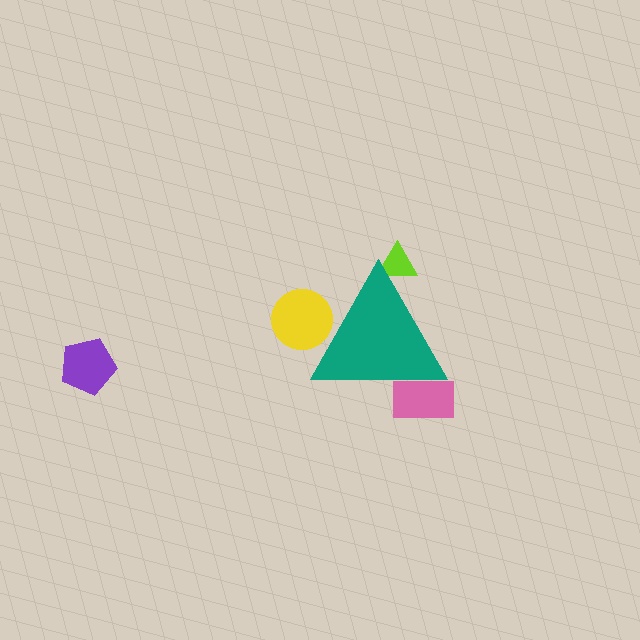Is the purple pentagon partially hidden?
No, the purple pentagon is fully visible.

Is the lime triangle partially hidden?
Yes, the lime triangle is partially hidden behind the teal triangle.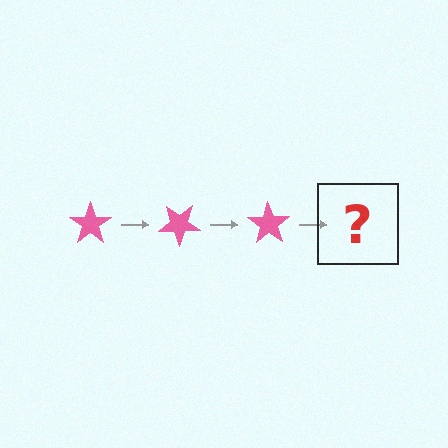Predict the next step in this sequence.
The next step is a pink star rotated 105 degrees.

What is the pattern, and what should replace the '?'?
The pattern is that the star rotates 35 degrees each step. The '?' should be a pink star rotated 105 degrees.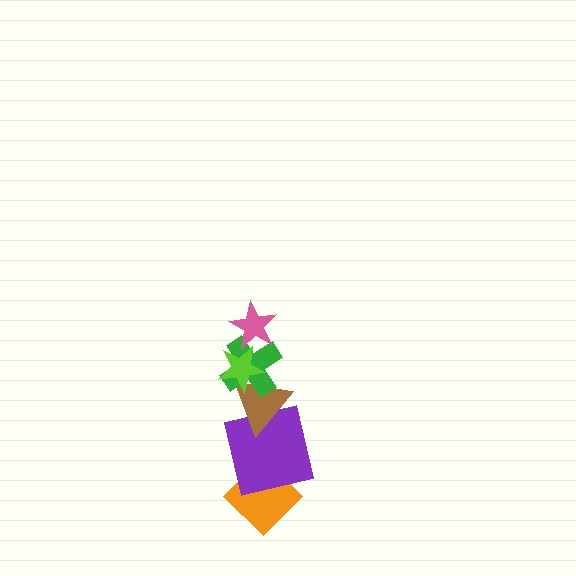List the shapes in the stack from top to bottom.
From top to bottom: the pink star, the lime star, the green cross, the brown triangle, the purple square, the orange diamond.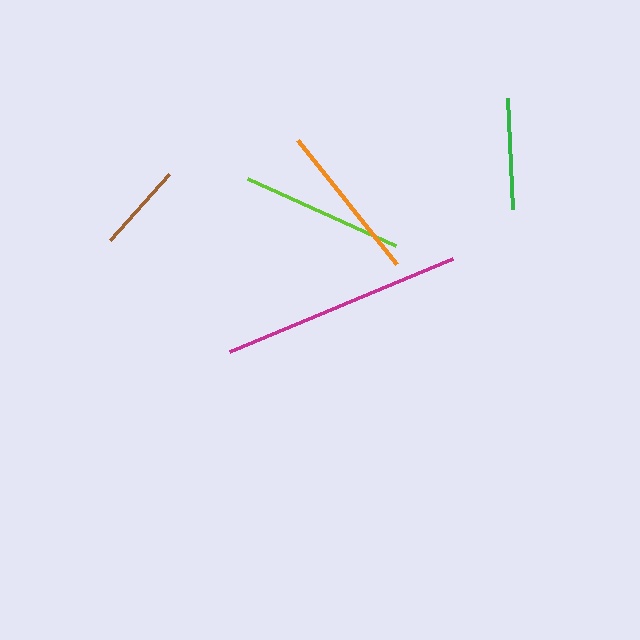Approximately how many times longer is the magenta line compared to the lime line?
The magenta line is approximately 1.5 times the length of the lime line.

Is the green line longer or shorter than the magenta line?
The magenta line is longer than the green line.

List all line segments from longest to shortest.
From longest to shortest: magenta, lime, orange, green, brown.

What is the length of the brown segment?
The brown segment is approximately 88 pixels long.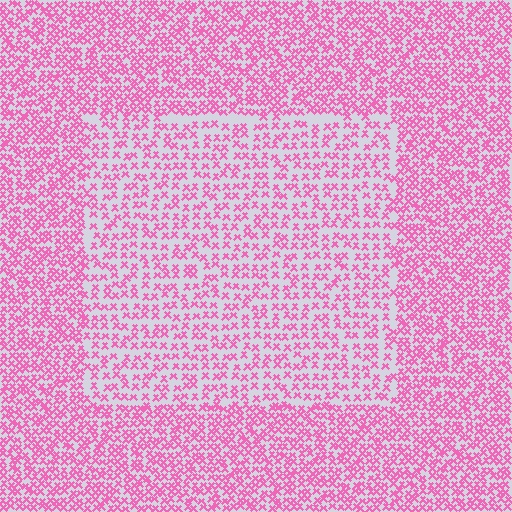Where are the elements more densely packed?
The elements are more densely packed outside the rectangle boundary.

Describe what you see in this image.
The image contains small pink elements arranged at two different densities. A rectangle-shaped region is visible where the elements are less densely packed than the surrounding area.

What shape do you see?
I see a rectangle.